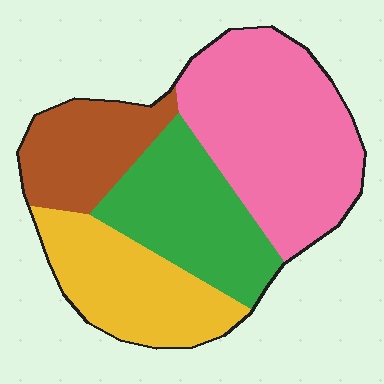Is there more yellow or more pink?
Pink.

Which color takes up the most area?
Pink, at roughly 40%.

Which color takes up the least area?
Brown, at roughly 15%.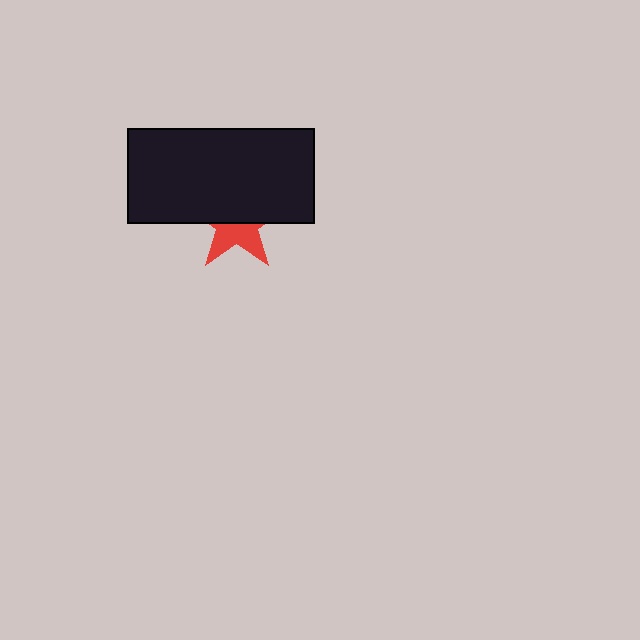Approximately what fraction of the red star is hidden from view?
Roughly 56% of the red star is hidden behind the black rectangle.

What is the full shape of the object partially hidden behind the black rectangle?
The partially hidden object is a red star.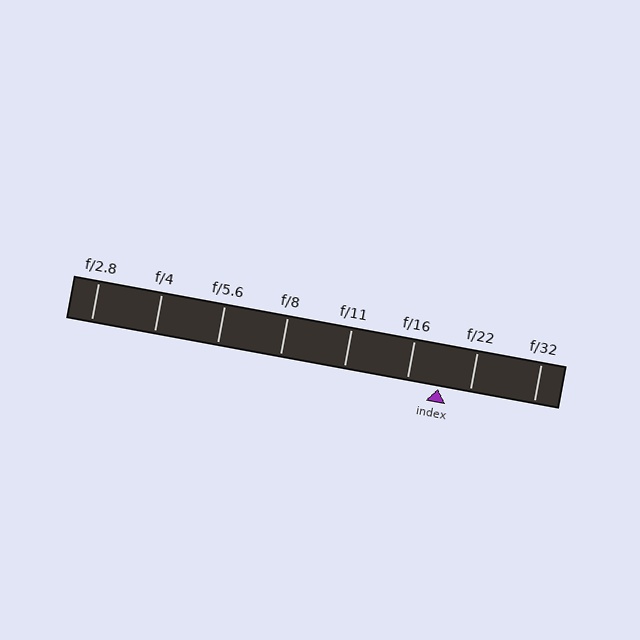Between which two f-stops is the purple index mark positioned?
The index mark is between f/16 and f/22.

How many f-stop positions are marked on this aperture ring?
There are 8 f-stop positions marked.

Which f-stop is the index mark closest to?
The index mark is closest to f/22.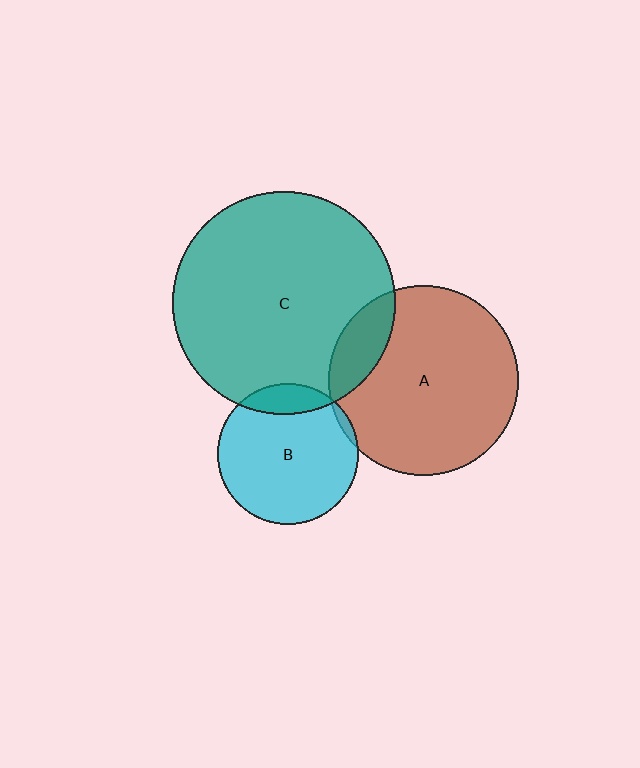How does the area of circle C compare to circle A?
Approximately 1.4 times.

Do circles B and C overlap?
Yes.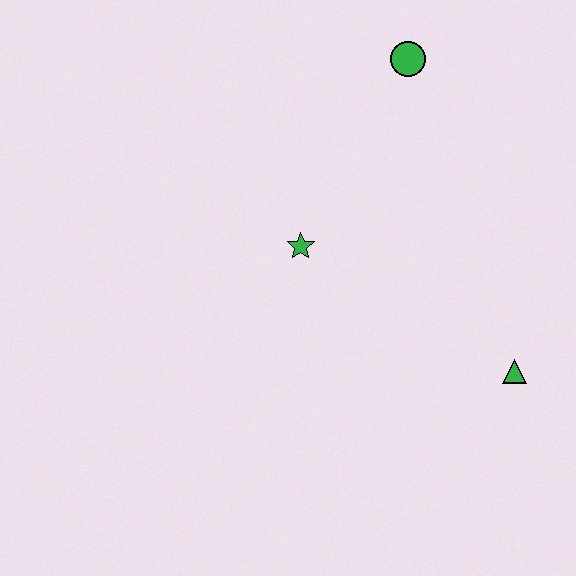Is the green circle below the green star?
No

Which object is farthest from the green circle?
The green triangle is farthest from the green circle.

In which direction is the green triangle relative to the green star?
The green triangle is to the right of the green star.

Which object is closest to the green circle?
The green star is closest to the green circle.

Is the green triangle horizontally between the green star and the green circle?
No